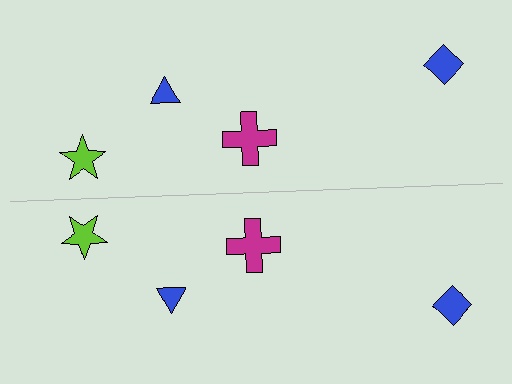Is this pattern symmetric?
Yes, this pattern has bilateral (reflection) symmetry.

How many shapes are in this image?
There are 8 shapes in this image.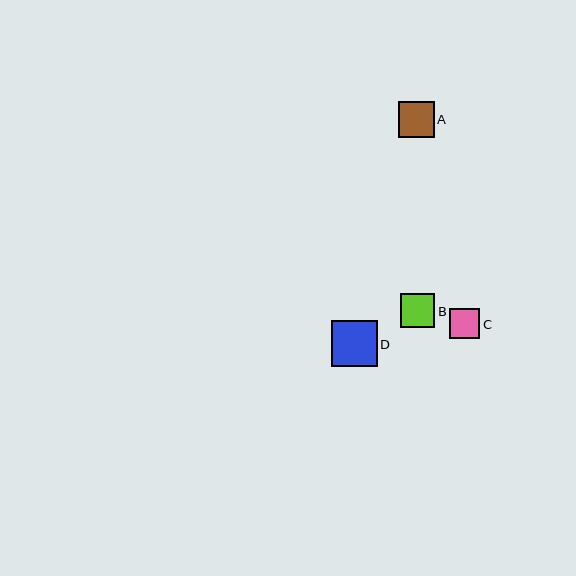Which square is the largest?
Square D is the largest with a size of approximately 46 pixels.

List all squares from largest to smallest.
From largest to smallest: D, A, B, C.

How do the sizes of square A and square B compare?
Square A and square B are approximately the same size.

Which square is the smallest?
Square C is the smallest with a size of approximately 31 pixels.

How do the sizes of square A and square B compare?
Square A and square B are approximately the same size.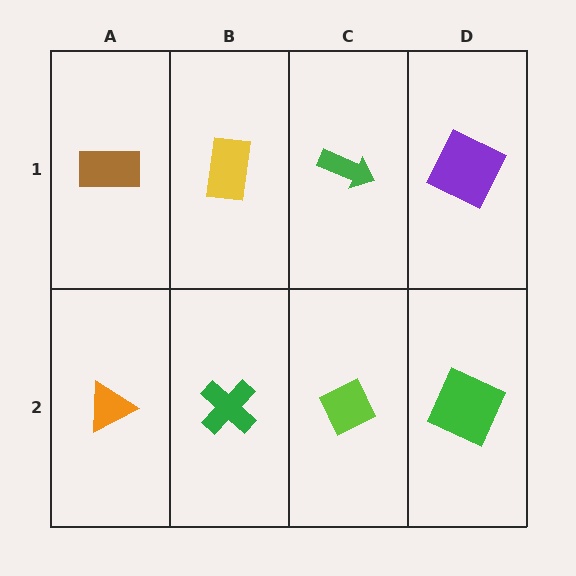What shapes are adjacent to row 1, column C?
A lime diamond (row 2, column C), a yellow rectangle (row 1, column B), a purple square (row 1, column D).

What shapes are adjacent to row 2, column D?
A purple square (row 1, column D), a lime diamond (row 2, column C).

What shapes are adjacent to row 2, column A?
A brown rectangle (row 1, column A), a green cross (row 2, column B).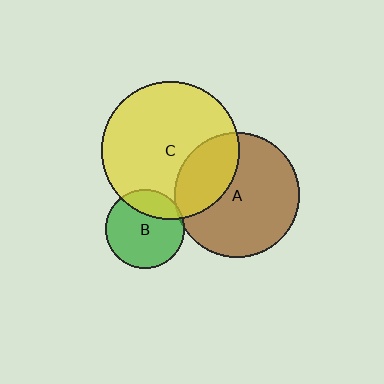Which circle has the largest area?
Circle C (yellow).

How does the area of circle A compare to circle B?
Approximately 2.5 times.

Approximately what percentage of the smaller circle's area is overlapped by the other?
Approximately 5%.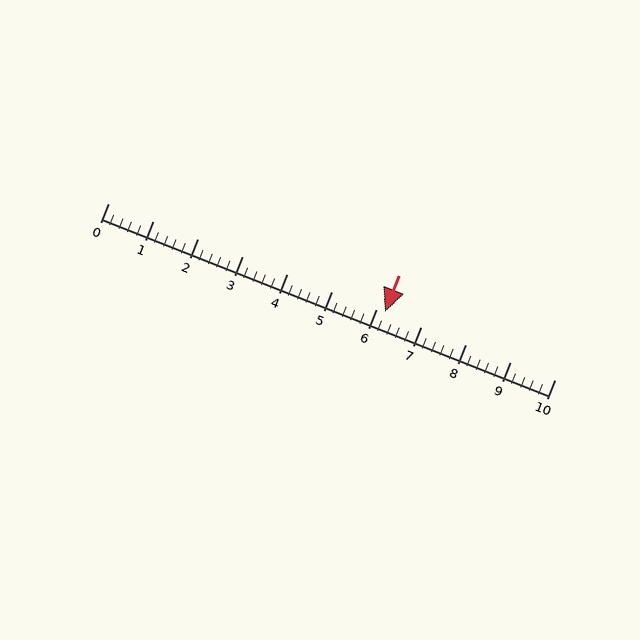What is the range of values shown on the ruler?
The ruler shows values from 0 to 10.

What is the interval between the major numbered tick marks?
The major tick marks are spaced 1 units apart.